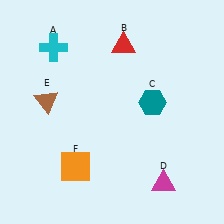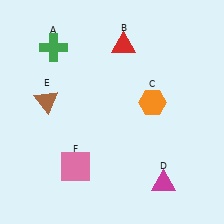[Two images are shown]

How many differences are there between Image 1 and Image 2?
There are 3 differences between the two images.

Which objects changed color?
A changed from cyan to green. C changed from teal to orange. F changed from orange to pink.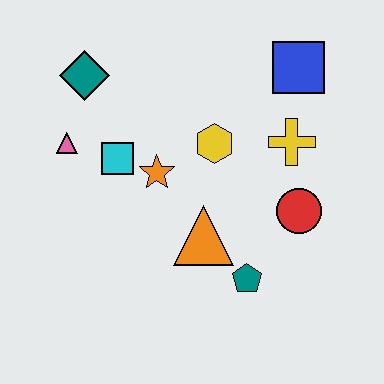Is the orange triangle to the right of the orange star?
Yes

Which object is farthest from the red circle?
The teal diamond is farthest from the red circle.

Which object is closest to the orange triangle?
The teal pentagon is closest to the orange triangle.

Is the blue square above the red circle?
Yes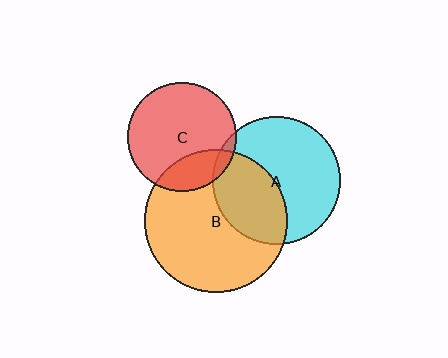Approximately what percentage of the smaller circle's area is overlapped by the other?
Approximately 5%.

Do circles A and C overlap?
Yes.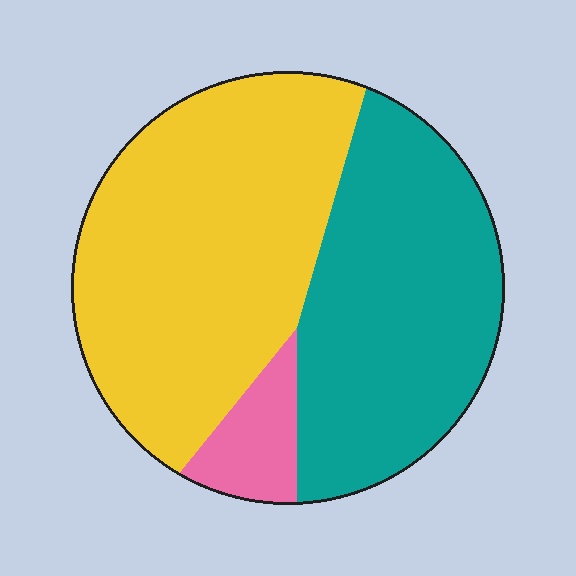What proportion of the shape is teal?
Teal takes up about two fifths (2/5) of the shape.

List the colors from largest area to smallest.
From largest to smallest: yellow, teal, pink.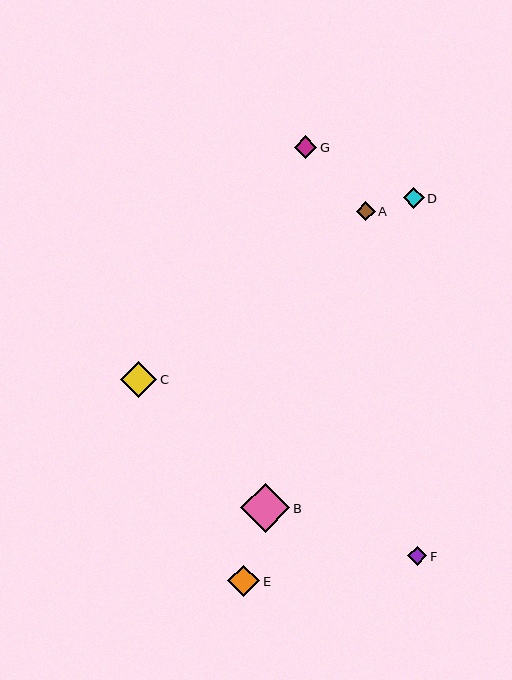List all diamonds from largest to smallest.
From largest to smallest: B, C, E, G, D, A, F.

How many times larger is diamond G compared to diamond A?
Diamond G is approximately 1.2 times the size of diamond A.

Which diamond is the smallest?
Diamond F is the smallest with a size of approximately 19 pixels.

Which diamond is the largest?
Diamond B is the largest with a size of approximately 49 pixels.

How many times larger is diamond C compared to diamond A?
Diamond C is approximately 1.9 times the size of diamond A.